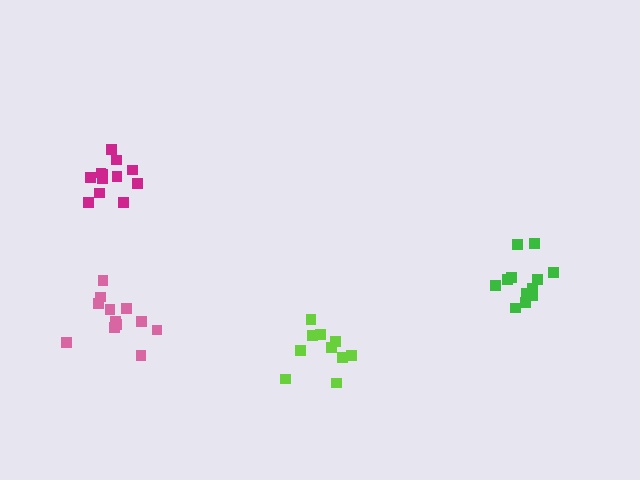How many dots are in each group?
Group 1: 10 dots, Group 2: 12 dots, Group 3: 12 dots, Group 4: 12 dots (46 total).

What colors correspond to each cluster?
The clusters are colored: lime, pink, green, magenta.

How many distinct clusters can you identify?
There are 4 distinct clusters.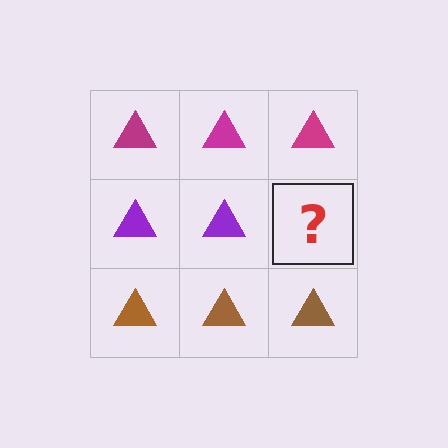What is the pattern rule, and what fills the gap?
The rule is that each row has a consistent color. The gap should be filled with a purple triangle.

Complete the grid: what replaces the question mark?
The question mark should be replaced with a purple triangle.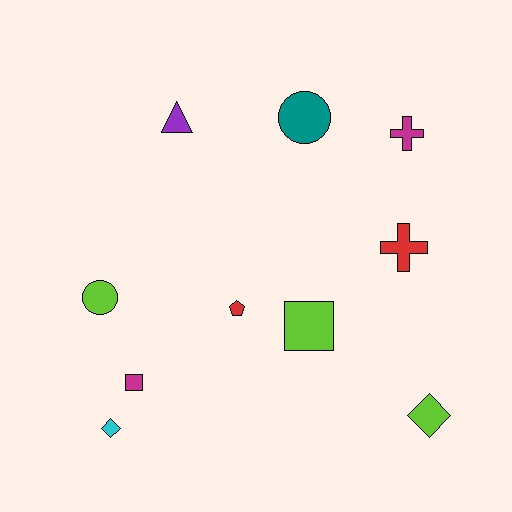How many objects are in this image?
There are 10 objects.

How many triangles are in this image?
There is 1 triangle.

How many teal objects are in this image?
There is 1 teal object.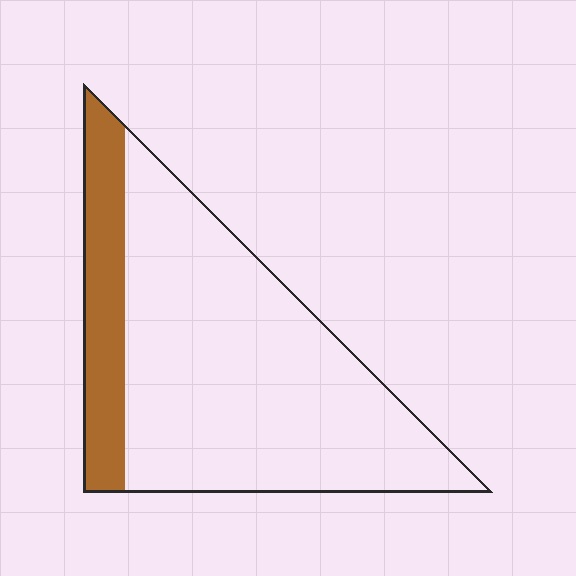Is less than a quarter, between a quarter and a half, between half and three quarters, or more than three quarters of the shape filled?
Less than a quarter.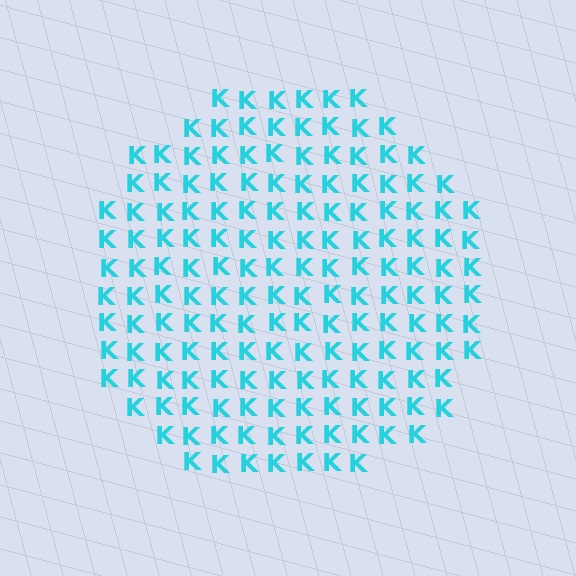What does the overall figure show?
The overall figure shows a circle.